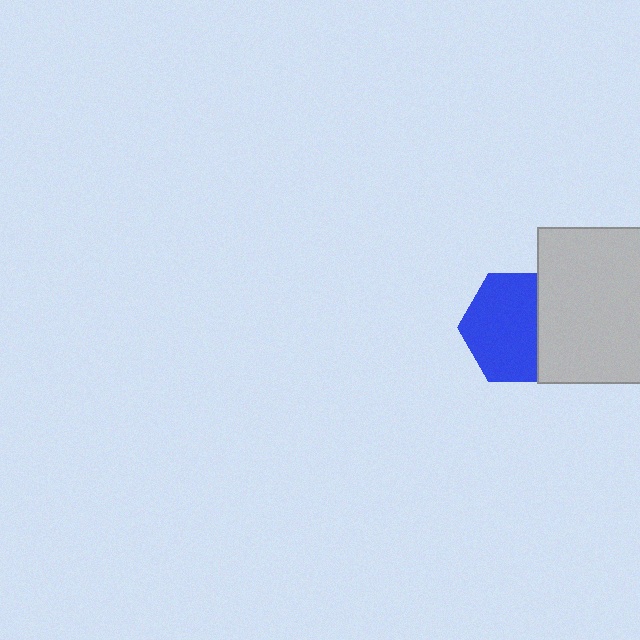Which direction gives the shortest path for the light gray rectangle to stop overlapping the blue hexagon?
Moving right gives the shortest separation.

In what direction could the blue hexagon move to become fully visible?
The blue hexagon could move left. That would shift it out from behind the light gray rectangle entirely.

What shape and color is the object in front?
The object in front is a light gray rectangle.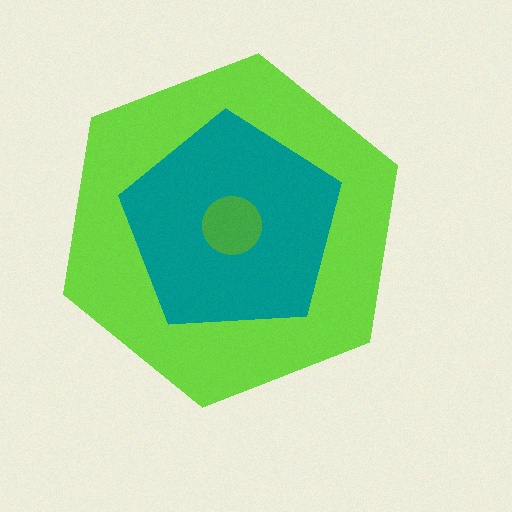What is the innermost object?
The green circle.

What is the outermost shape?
The lime hexagon.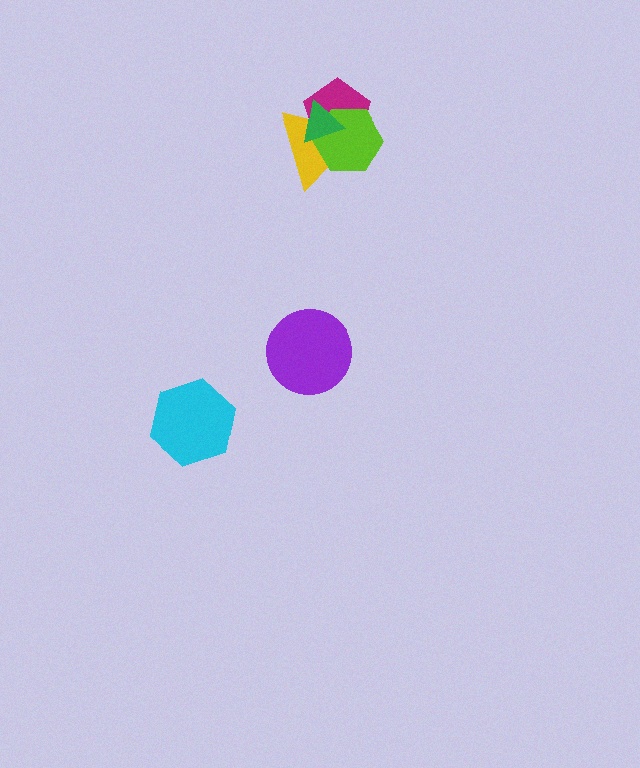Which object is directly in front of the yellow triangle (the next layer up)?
The magenta pentagon is directly in front of the yellow triangle.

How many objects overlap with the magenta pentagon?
3 objects overlap with the magenta pentagon.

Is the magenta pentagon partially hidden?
Yes, it is partially covered by another shape.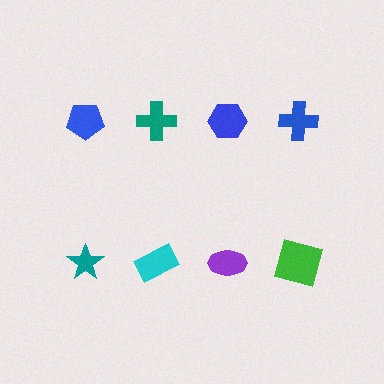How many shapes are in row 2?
4 shapes.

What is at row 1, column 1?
A blue pentagon.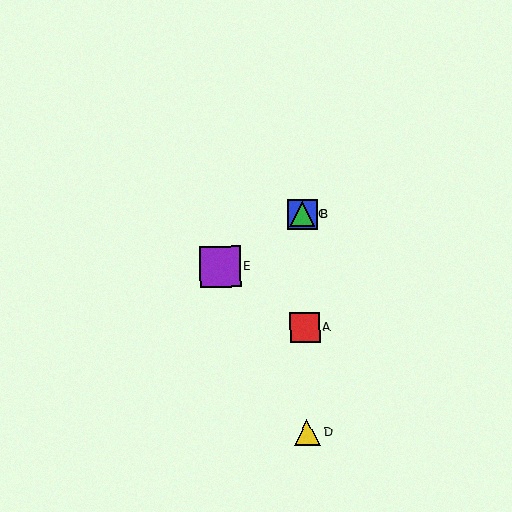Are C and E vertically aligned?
No, C is at x≈302 and E is at x≈220.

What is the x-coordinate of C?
Object C is at x≈302.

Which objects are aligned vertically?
Objects A, B, C, D are aligned vertically.